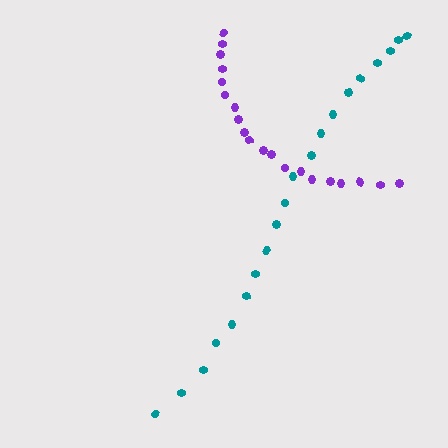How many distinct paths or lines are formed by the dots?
There are 2 distinct paths.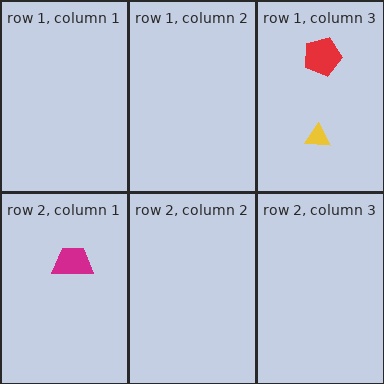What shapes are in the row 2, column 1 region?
The magenta trapezoid.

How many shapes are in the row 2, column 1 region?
1.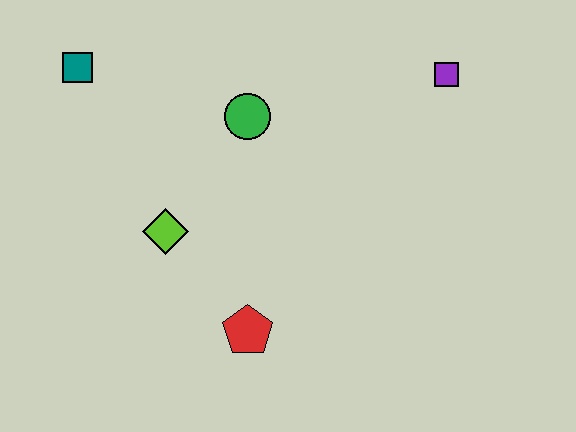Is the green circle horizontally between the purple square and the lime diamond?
Yes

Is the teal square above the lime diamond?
Yes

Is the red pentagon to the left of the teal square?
No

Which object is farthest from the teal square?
The purple square is farthest from the teal square.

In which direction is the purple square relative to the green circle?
The purple square is to the right of the green circle.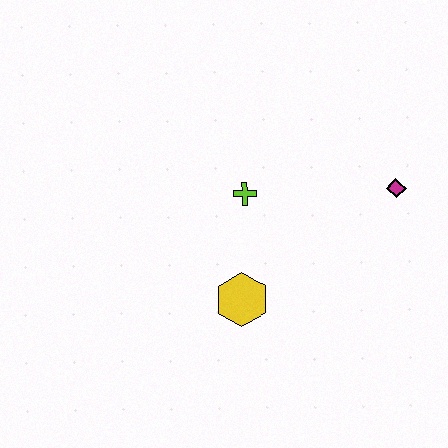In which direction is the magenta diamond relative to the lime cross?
The magenta diamond is to the right of the lime cross.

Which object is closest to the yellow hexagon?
The lime cross is closest to the yellow hexagon.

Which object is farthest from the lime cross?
The magenta diamond is farthest from the lime cross.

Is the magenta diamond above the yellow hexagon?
Yes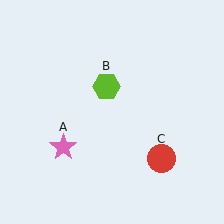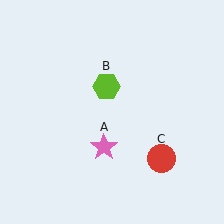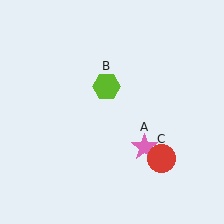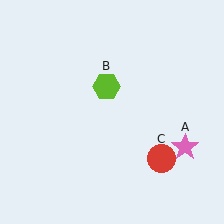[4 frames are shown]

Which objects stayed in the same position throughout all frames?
Lime hexagon (object B) and red circle (object C) remained stationary.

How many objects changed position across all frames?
1 object changed position: pink star (object A).